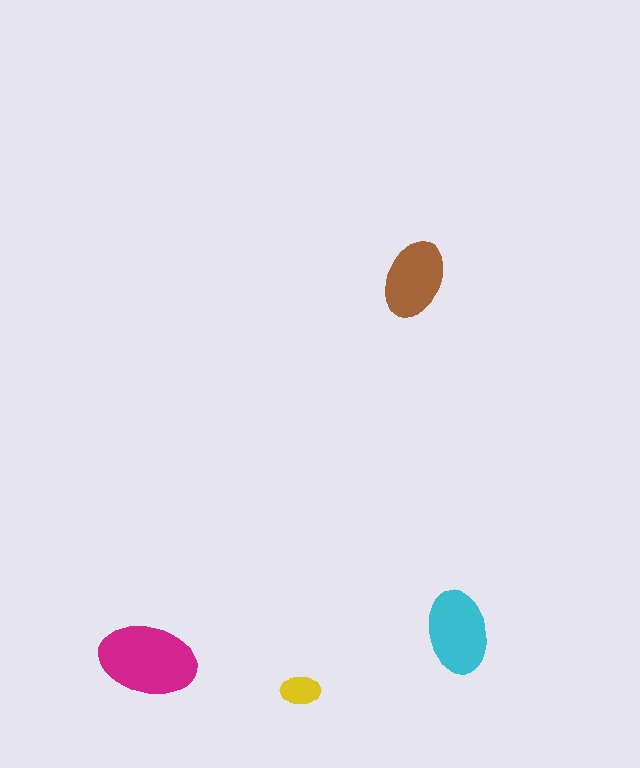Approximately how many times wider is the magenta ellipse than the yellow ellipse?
About 2.5 times wider.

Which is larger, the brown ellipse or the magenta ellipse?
The magenta one.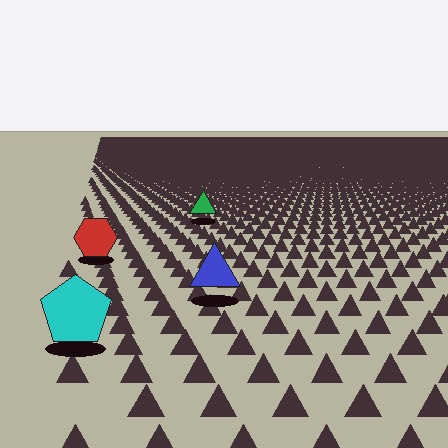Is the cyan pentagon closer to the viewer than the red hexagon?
Yes. The cyan pentagon is closer — you can tell from the texture gradient: the ground texture is coarser near it.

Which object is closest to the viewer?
The cyan pentagon is closest. The texture marks near it are larger and more spread out.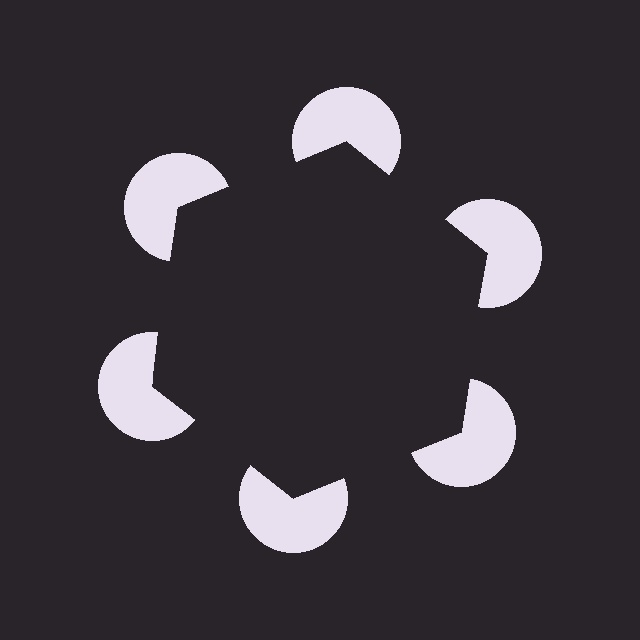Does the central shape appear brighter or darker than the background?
It typically appears slightly darker than the background, even though no actual brightness change is drawn.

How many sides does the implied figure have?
6 sides.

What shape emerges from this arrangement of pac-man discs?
An illusory hexagon — its edges are inferred from the aligned wedge cuts in the pac-man discs, not physically drawn.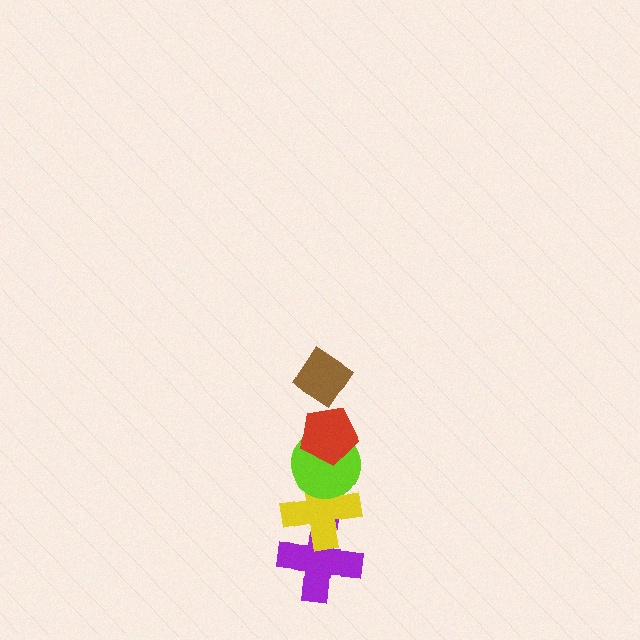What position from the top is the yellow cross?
The yellow cross is 4th from the top.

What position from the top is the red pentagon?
The red pentagon is 2nd from the top.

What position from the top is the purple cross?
The purple cross is 5th from the top.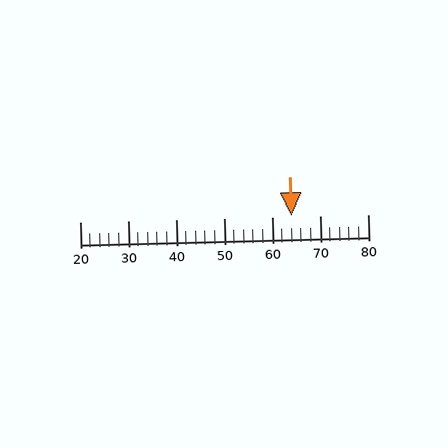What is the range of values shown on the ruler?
The ruler shows values from 20 to 80.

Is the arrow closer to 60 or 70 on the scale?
The arrow is closer to 60.